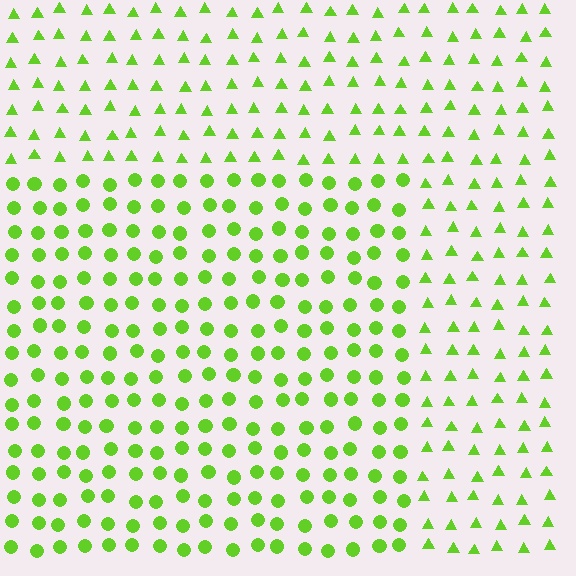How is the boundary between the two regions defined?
The boundary is defined by a change in element shape: circles inside vs. triangles outside. All elements share the same color and spacing.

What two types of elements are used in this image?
The image uses circles inside the rectangle region and triangles outside it.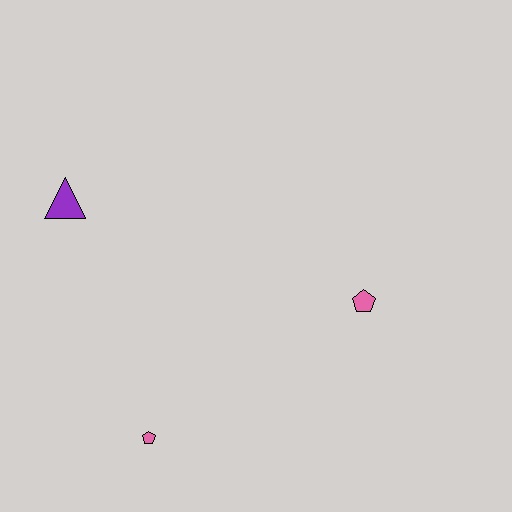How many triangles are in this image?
There is 1 triangle.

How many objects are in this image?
There are 3 objects.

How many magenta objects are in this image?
There are no magenta objects.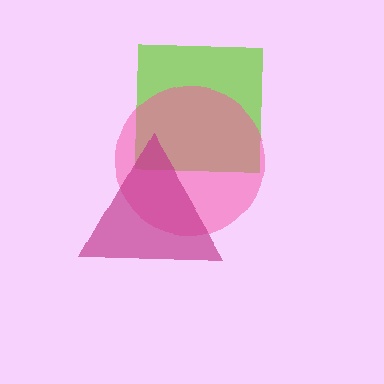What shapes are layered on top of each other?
The layered shapes are: a lime square, a pink circle, a magenta triangle.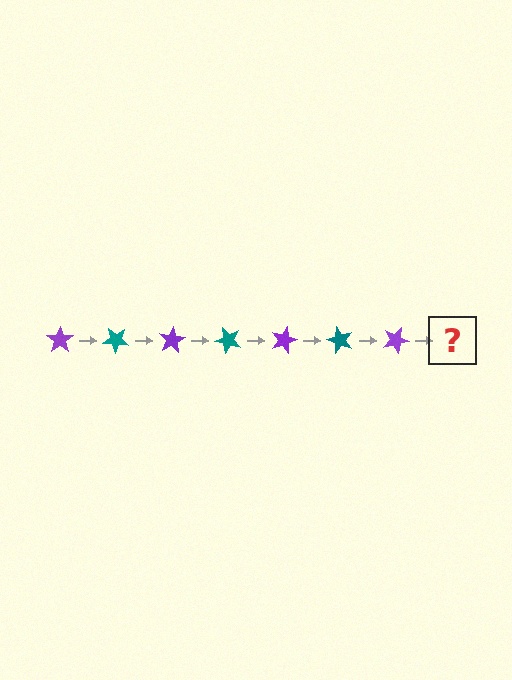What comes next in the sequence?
The next element should be a teal star, rotated 280 degrees from the start.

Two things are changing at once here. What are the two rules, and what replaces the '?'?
The two rules are that it rotates 40 degrees each step and the color cycles through purple and teal. The '?' should be a teal star, rotated 280 degrees from the start.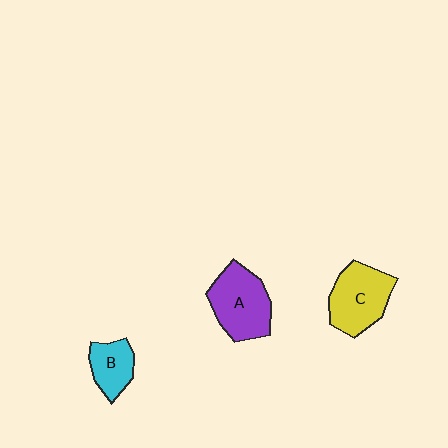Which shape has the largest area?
Shape A (purple).